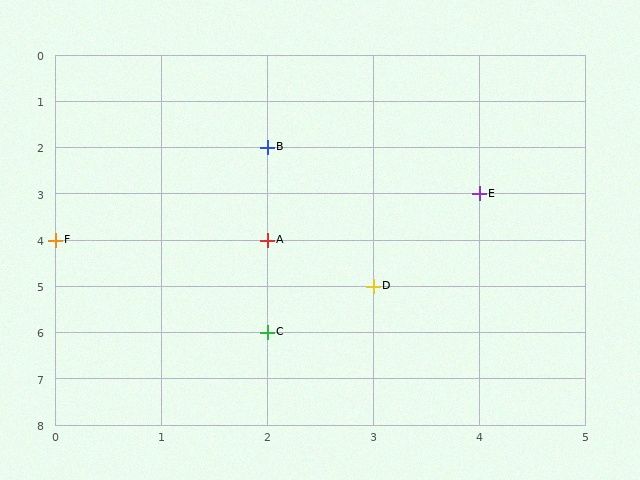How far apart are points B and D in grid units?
Points B and D are 1 column and 3 rows apart (about 3.2 grid units diagonally).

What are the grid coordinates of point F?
Point F is at grid coordinates (0, 4).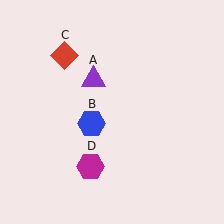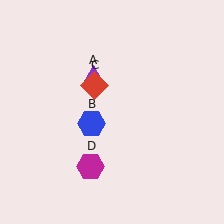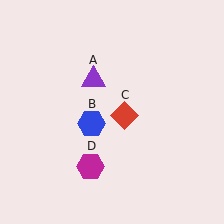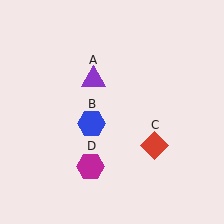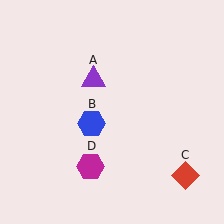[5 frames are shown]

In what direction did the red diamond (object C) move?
The red diamond (object C) moved down and to the right.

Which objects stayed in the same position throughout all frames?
Purple triangle (object A) and blue hexagon (object B) and magenta hexagon (object D) remained stationary.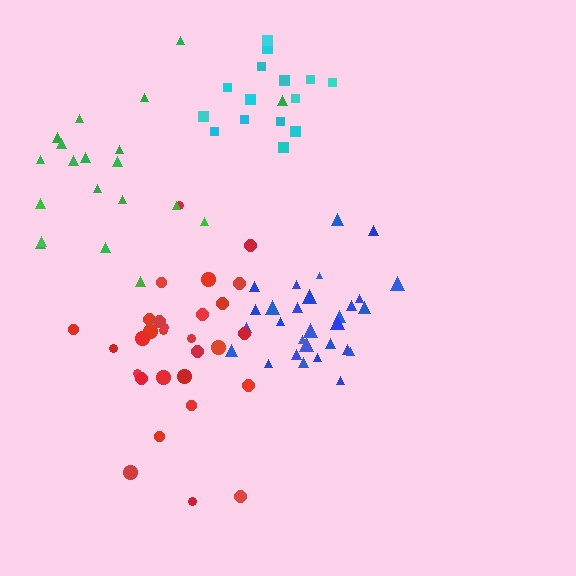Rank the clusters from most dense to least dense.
blue, cyan, red, green.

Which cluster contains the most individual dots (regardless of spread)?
Blue (29).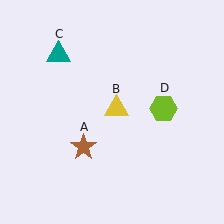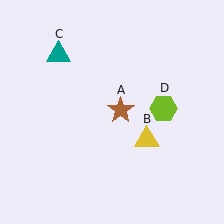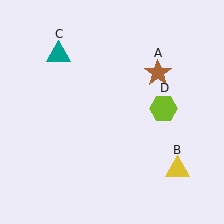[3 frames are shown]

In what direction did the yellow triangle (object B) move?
The yellow triangle (object B) moved down and to the right.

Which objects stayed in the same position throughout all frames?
Teal triangle (object C) and lime hexagon (object D) remained stationary.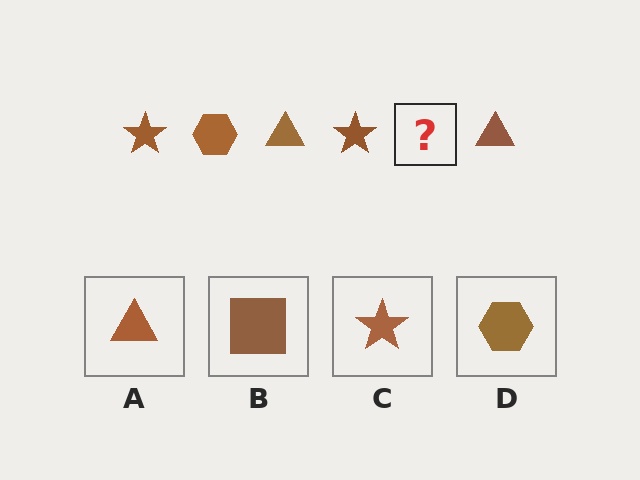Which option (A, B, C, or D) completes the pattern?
D.